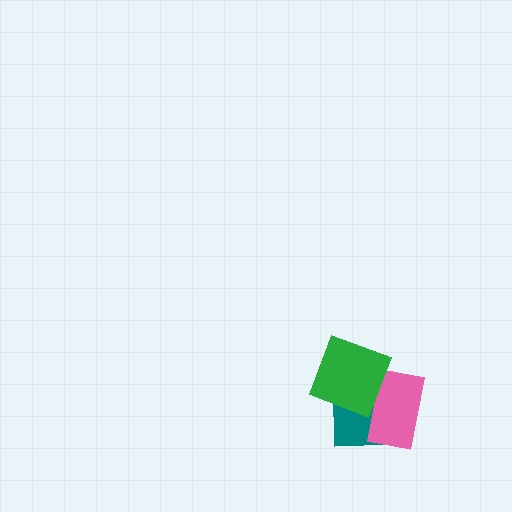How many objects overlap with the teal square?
2 objects overlap with the teal square.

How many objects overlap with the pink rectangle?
2 objects overlap with the pink rectangle.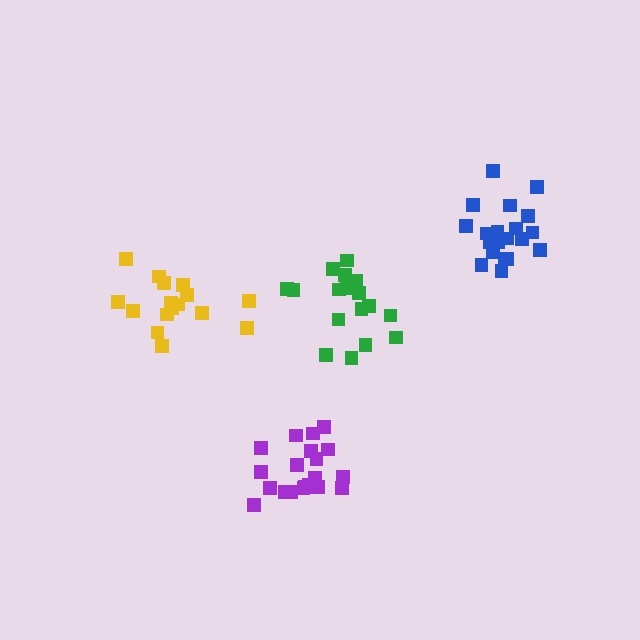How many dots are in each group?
Group 1: 20 dots, Group 2: 16 dots, Group 3: 17 dots, Group 4: 20 dots (73 total).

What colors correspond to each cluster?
The clusters are colored: purple, yellow, green, blue.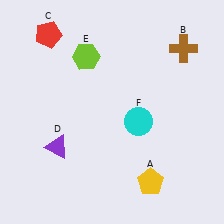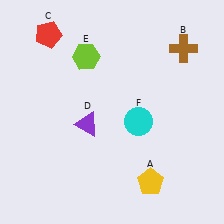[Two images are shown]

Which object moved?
The purple triangle (D) moved right.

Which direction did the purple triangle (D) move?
The purple triangle (D) moved right.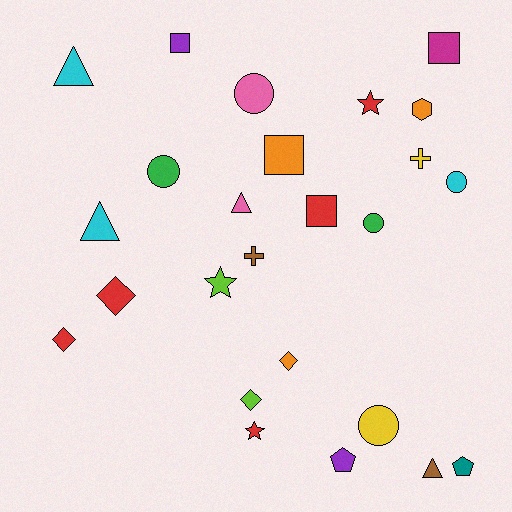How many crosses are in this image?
There are 2 crosses.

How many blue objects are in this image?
There are no blue objects.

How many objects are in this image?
There are 25 objects.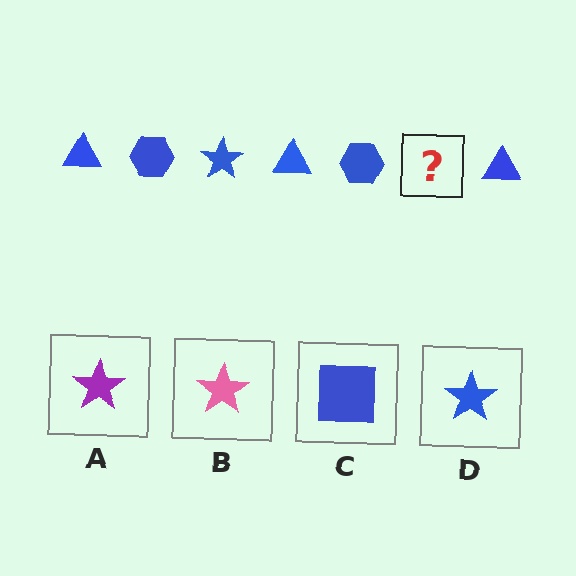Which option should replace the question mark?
Option D.